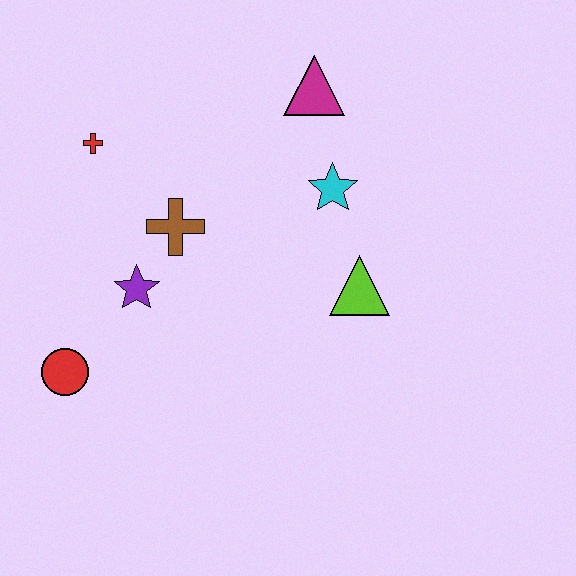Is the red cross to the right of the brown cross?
No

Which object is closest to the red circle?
The purple star is closest to the red circle.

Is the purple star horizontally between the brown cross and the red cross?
Yes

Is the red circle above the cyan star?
No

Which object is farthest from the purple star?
The magenta triangle is farthest from the purple star.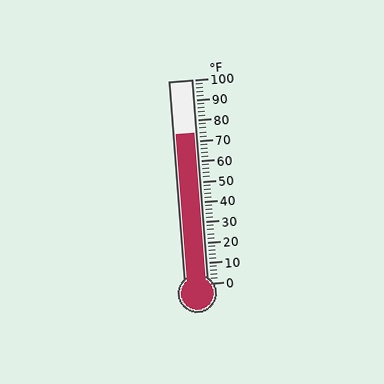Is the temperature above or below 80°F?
The temperature is below 80°F.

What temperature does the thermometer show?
The thermometer shows approximately 74°F.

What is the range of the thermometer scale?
The thermometer scale ranges from 0°F to 100°F.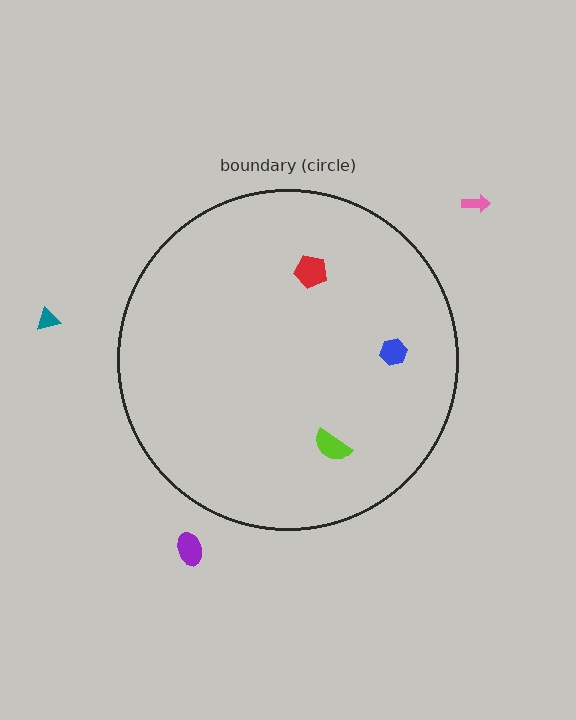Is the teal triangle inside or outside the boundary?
Outside.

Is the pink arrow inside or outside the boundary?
Outside.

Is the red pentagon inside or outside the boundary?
Inside.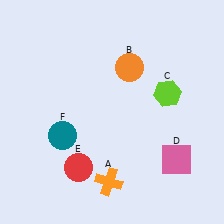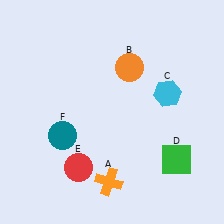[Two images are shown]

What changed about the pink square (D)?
In Image 1, D is pink. In Image 2, it changed to green.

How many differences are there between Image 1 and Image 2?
There are 2 differences between the two images.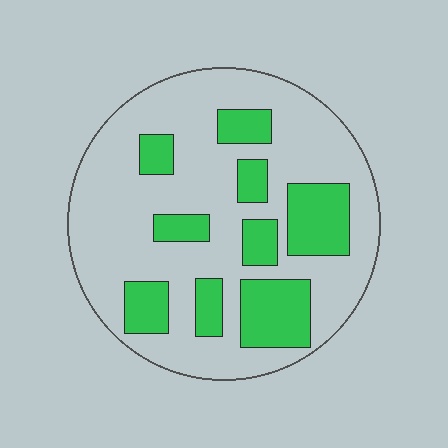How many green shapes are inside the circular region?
9.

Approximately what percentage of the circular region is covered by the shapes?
Approximately 30%.